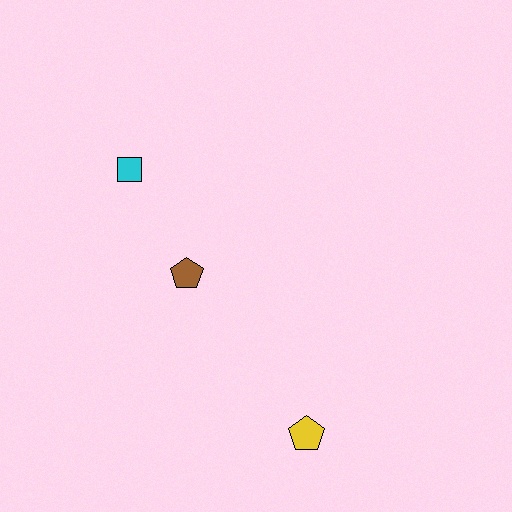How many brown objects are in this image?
There is 1 brown object.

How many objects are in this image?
There are 3 objects.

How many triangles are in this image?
There are no triangles.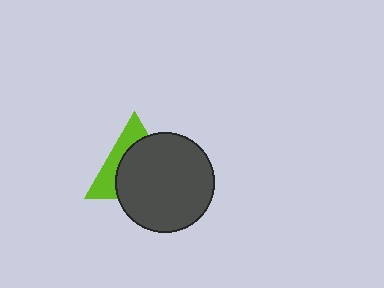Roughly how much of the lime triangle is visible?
A small part of it is visible (roughly 36%).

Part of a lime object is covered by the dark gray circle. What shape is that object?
It is a triangle.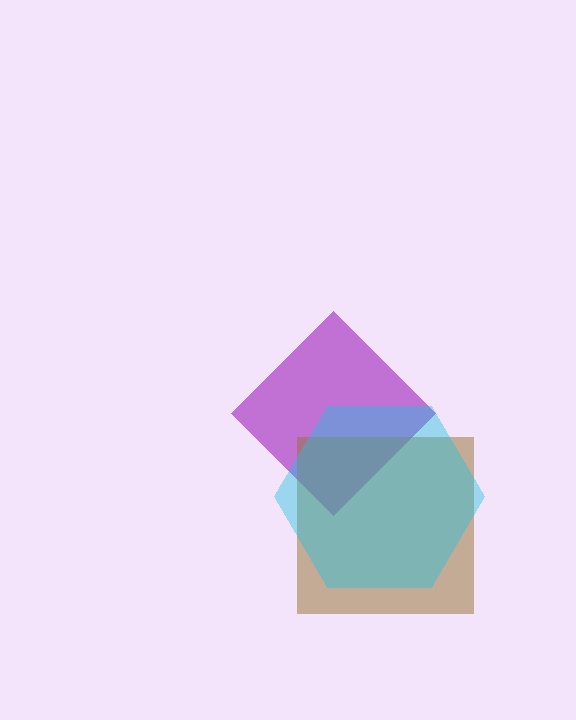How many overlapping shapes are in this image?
There are 3 overlapping shapes in the image.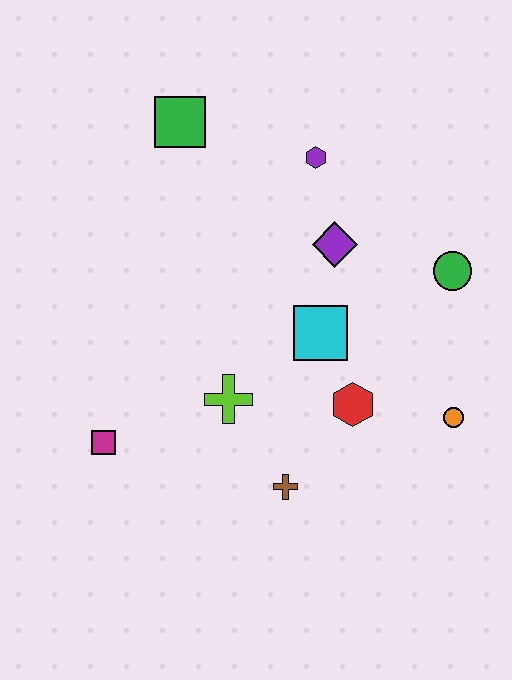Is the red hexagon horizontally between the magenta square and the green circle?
Yes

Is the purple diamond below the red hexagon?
No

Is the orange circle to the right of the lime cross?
Yes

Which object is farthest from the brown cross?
The green square is farthest from the brown cross.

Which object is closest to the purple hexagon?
The purple diamond is closest to the purple hexagon.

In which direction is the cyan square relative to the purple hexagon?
The cyan square is below the purple hexagon.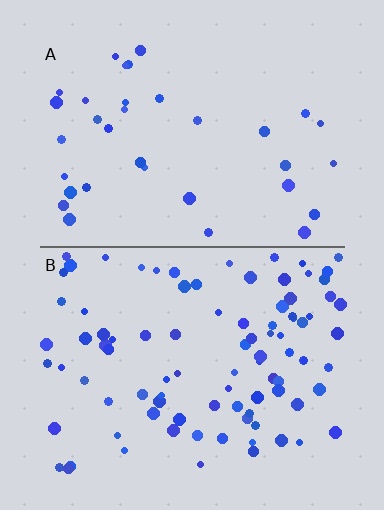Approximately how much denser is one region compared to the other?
Approximately 2.6× — region B over region A.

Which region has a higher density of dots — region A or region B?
B (the bottom).